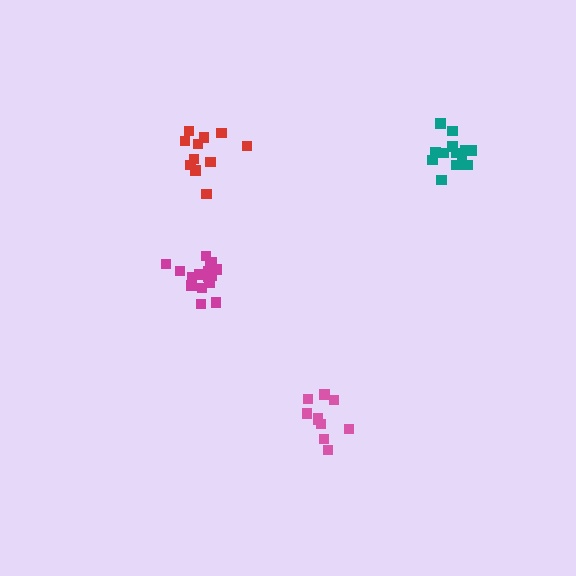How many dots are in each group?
Group 1: 11 dots, Group 2: 14 dots, Group 3: 11 dots, Group 4: 16 dots (52 total).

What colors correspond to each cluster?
The clusters are colored: pink, teal, red, magenta.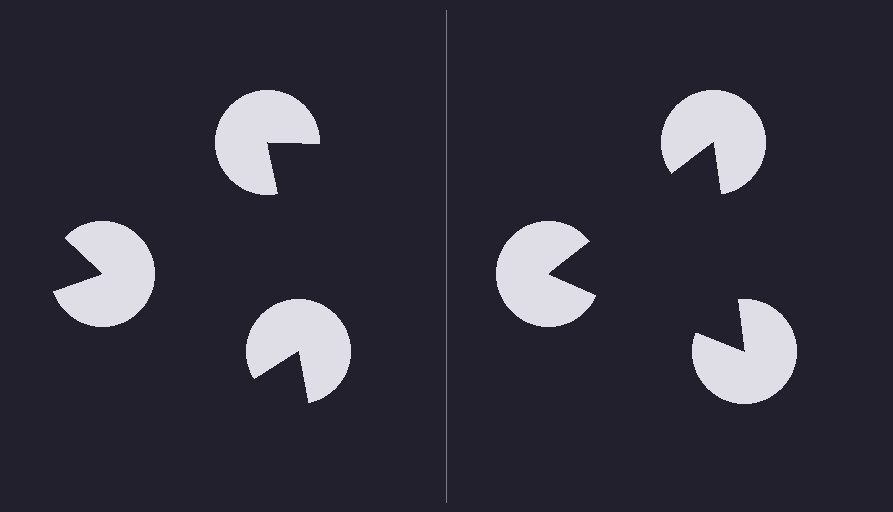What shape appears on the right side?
An illusory triangle.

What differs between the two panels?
The pac-man discs are positioned identically on both sides; only the wedge orientations differ. On the right they align to a triangle; on the left they are misaligned.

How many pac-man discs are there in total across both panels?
6 — 3 on each side.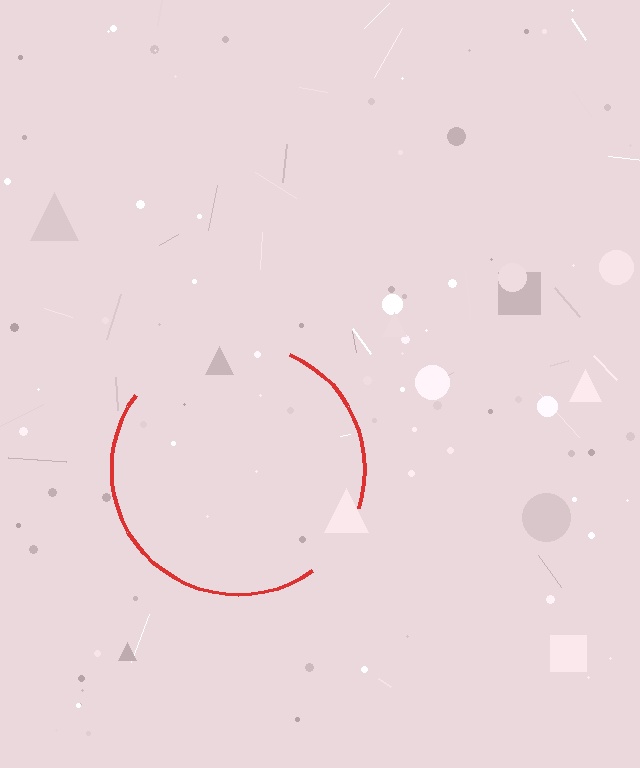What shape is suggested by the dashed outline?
The dashed outline suggests a circle.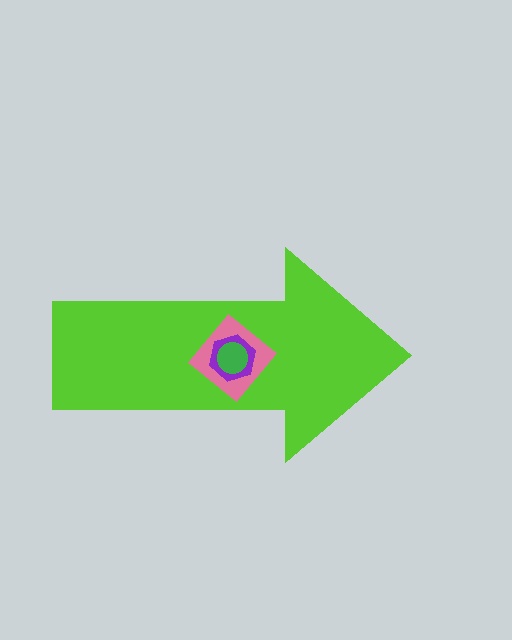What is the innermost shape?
The green circle.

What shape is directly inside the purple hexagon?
The green circle.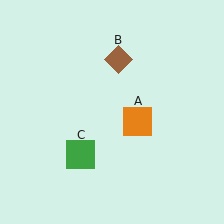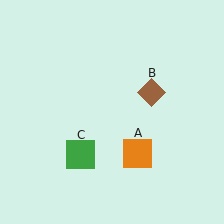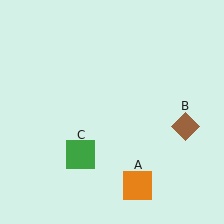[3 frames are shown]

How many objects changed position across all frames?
2 objects changed position: orange square (object A), brown diamond (object B).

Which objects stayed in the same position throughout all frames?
Green square (object C) remained stationary.